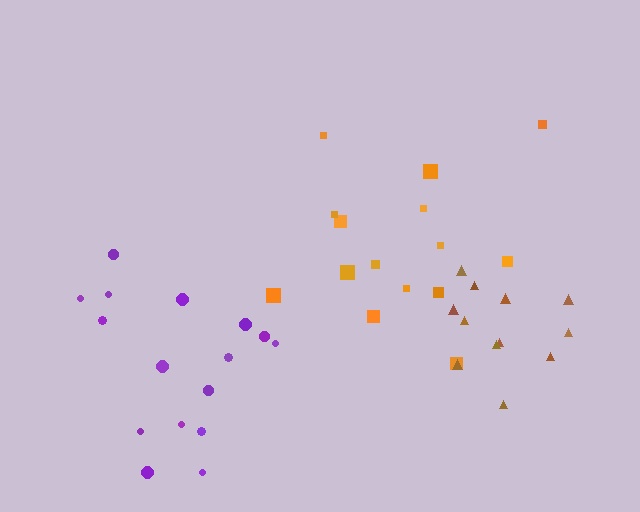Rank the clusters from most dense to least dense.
brown, orange, purple.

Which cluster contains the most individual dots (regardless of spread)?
Purple (16).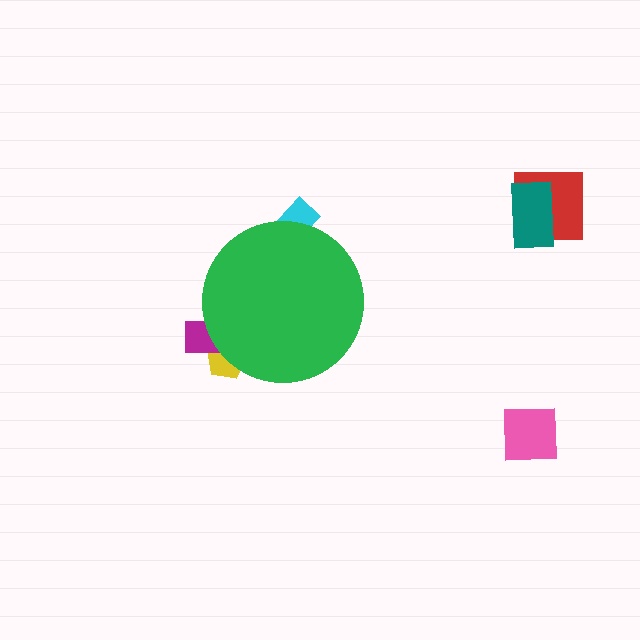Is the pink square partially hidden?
No, the pink square is fully visible.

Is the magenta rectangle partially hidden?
Yes, the magenta rectangle is partially hidden behind the green circle.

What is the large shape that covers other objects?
A green circle.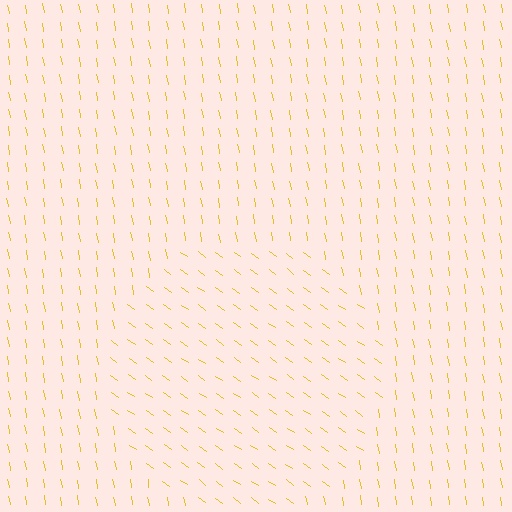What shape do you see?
I see a circle.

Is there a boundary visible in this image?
Yes, there is a texture boundary formed by a change in line orientation.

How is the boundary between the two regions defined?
The boundary is defined purely by a change in line orientation (approximately 45 degrees difference). All lines are the same color and thickness.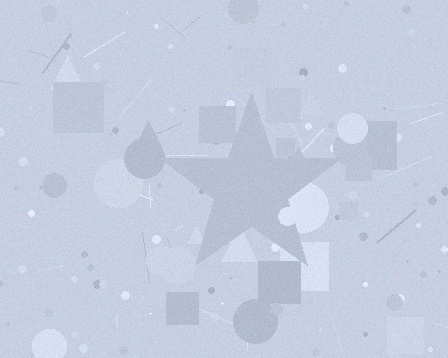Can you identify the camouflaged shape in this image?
The camouflaged shape is a star.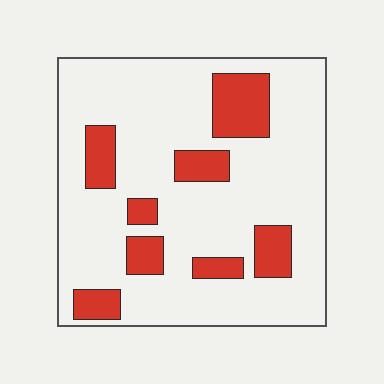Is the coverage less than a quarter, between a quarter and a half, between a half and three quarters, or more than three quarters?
Less than a quarter.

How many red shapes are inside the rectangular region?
8.